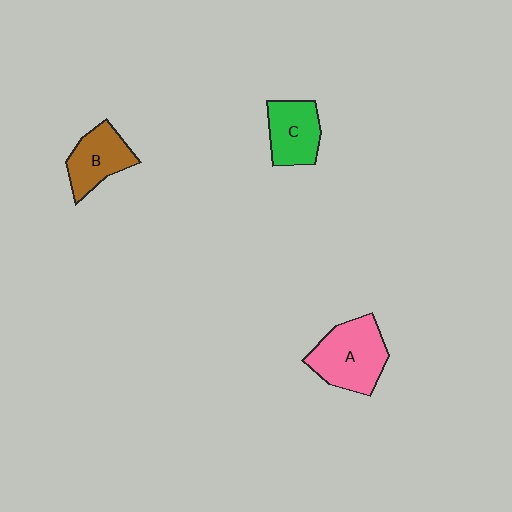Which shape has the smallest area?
Shape B (brown).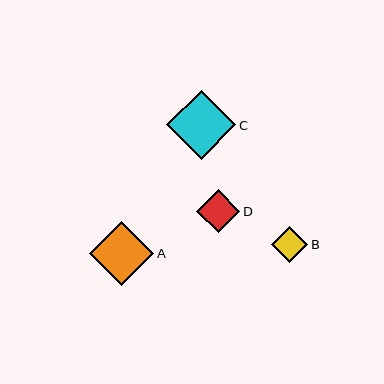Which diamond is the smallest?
Diamond B is the smallest with a size of approximately 37 pixels.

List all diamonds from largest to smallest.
From largest to smallest: C, A, D, B.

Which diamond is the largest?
Diamond C is the largest with a size of approximately 69 pixels.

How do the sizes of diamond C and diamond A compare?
Diamond C and diamond A are approximately the same size.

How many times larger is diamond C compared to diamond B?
Diamond C is approximately 1.9 times the size of diamond B.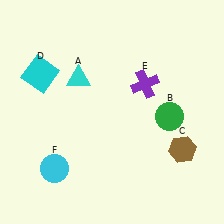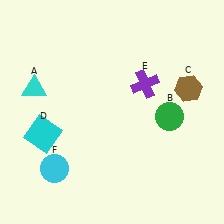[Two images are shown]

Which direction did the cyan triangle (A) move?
The cyan triangle (A) moved left.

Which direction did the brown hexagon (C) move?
The brown hexagon (C) moved up.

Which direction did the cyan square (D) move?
The cyan square (D) moved down.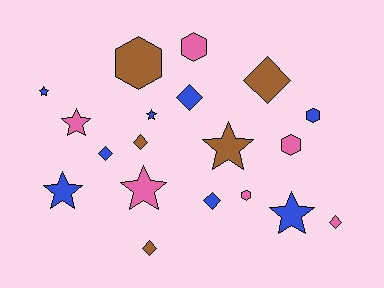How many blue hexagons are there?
There is 1 blue hexagon.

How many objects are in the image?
There are 19 objects.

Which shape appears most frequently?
Star, with 7 objects.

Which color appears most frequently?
Blue, with 8 objects.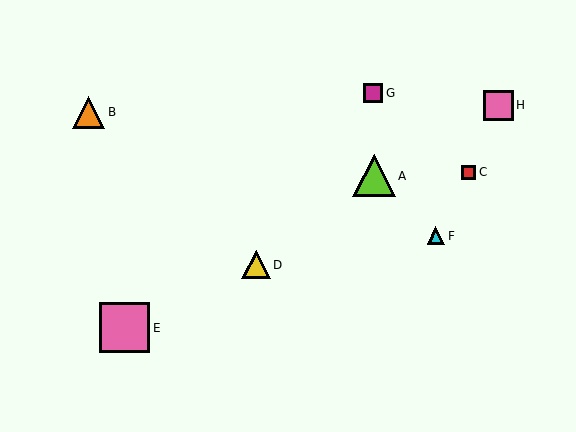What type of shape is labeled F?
Shape F is a cyan triangle.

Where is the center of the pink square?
The center of the pink square is at (498, 105).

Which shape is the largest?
The pink square (labeled E) is the largest.